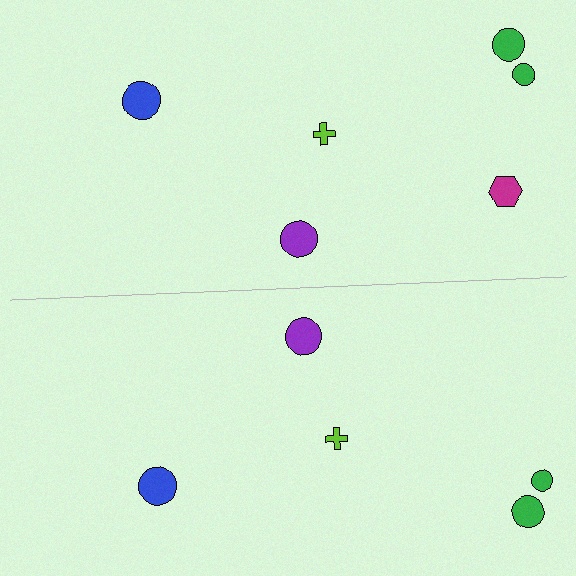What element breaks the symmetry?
A magenta hexagon is missing from the bottom side.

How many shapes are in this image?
There are 11 shapes in this image.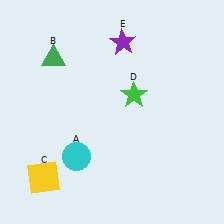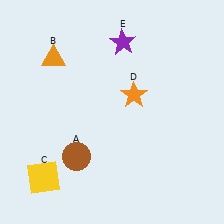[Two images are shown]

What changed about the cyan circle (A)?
In Image 1, A is cyan. In Image 2, it changed to brown.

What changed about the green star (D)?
In Image 1, D is green. In Image 2, it changed to orange.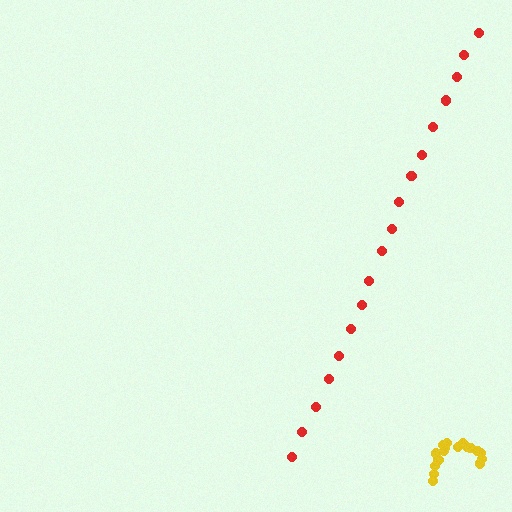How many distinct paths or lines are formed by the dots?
There are 2 distinct paths.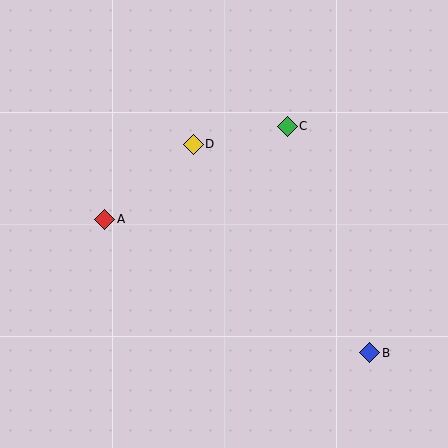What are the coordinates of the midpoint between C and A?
The midpoint between C and A is at (196, 173).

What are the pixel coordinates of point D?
Point D is at (193, 144).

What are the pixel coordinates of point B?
Point B is at (370, 353).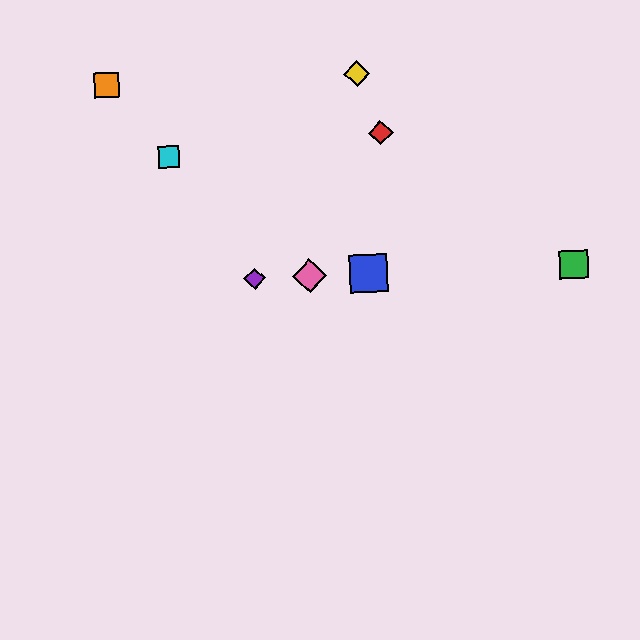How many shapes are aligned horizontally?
4 shapes (the blue square, the green square, the purple diamond, the pink diamond) are aligned horizontally.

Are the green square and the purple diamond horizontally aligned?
Yes, both are at y≈265.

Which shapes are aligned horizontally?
The blue square, the green square, the purple diamond, the pink diamond are aligned horizontally.